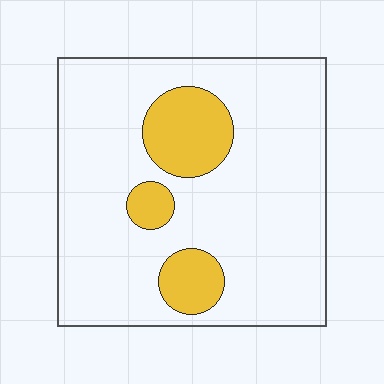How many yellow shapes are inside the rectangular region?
3.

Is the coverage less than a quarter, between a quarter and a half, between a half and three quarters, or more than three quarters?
Less than a quarter.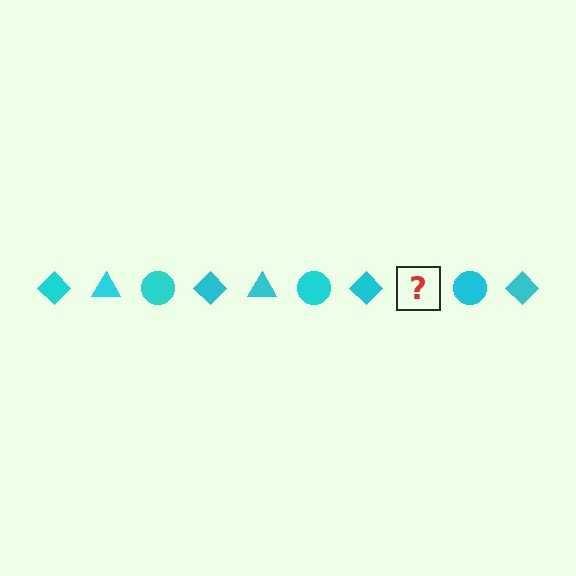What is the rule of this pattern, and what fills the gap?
The rule is that the pattern cycles through diamond, triangle, circle shapes in cyan. The gap should be filled with a cyan triangle.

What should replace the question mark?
The question mark should be replaced with a cyan triangle.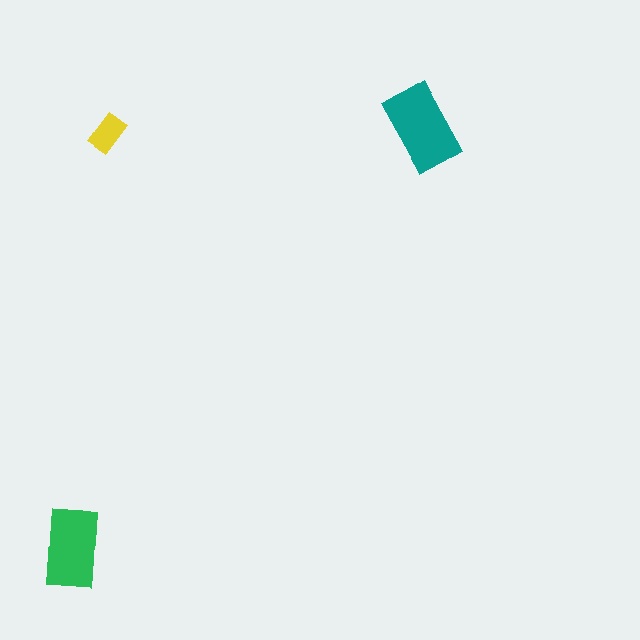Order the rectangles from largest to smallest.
the teal one, the green one, the yellow one.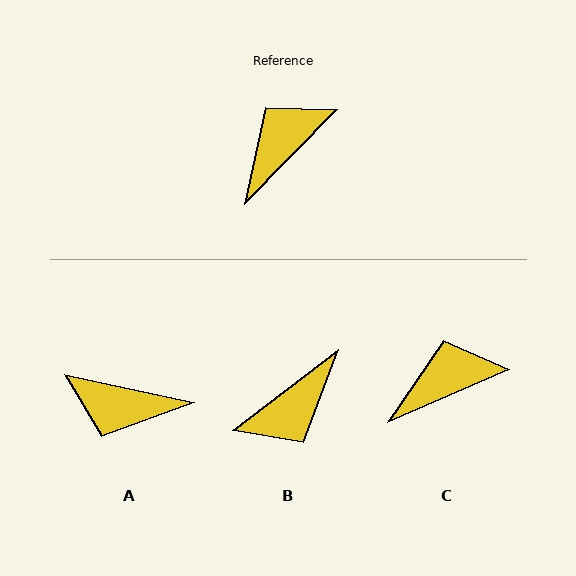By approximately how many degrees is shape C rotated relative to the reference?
Approximately 22 degrees clockwise.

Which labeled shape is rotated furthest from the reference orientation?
B, about 171 degrees away.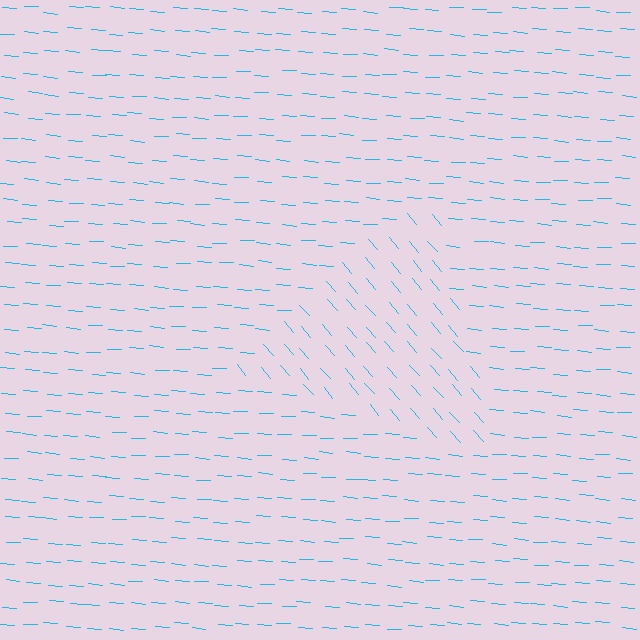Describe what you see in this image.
The image is filled with small cyan line segments. A triangle region in the image has lines oriented differently from the surrounding lines, creating a visible texture boundary.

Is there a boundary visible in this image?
Yes, there is a texture boundary formed by a change in line orientation.